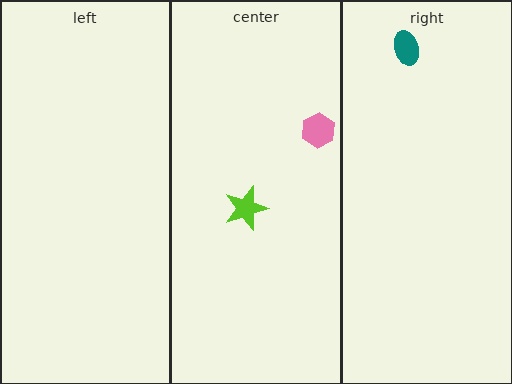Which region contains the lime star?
The center region.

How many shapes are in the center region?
2.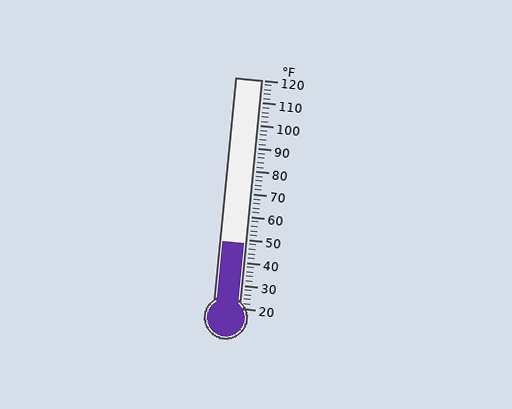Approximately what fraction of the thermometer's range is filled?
The thermometer is filled to approximately 30% of its range.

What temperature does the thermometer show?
The thermometer shows approximately 48°F.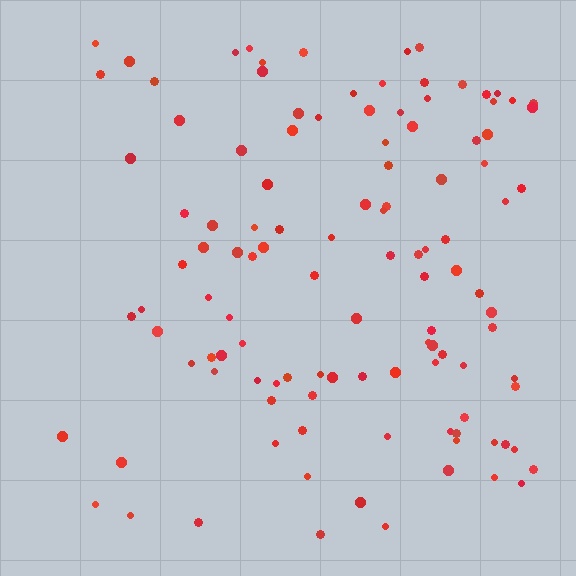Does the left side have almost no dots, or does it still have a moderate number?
Still a moderate number, just noticeably fewer than the right.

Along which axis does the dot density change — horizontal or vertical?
Horizontal.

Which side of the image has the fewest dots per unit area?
The left.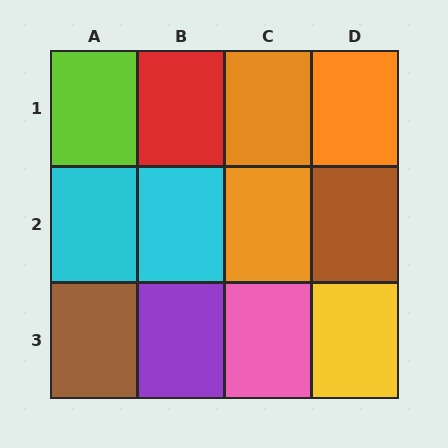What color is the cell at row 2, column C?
Orange.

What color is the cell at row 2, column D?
Brown.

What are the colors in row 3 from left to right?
Brown, purple, pink, yellow.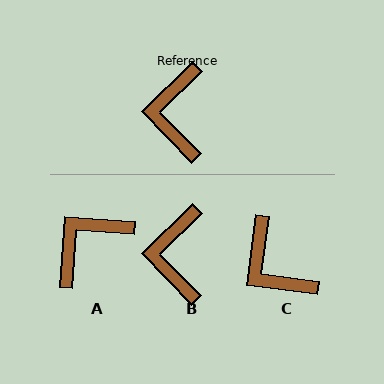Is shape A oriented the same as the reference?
No, it is off by about 48 degrees.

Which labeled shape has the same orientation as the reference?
B.